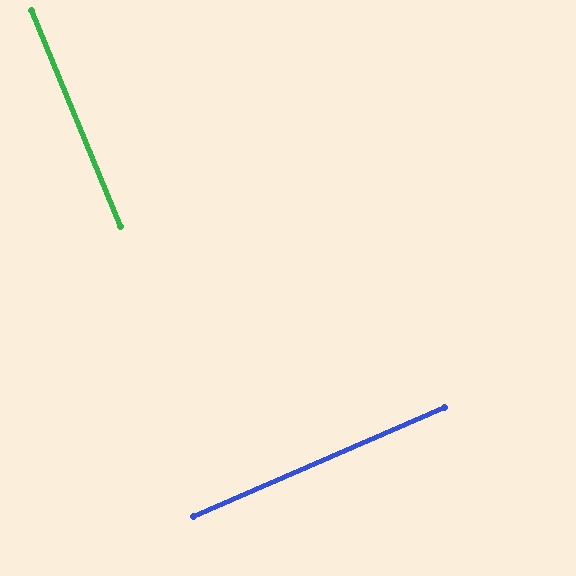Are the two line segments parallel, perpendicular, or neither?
Perpendicular — they meet at approximately 89°.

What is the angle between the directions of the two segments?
Approximately 89 degrees.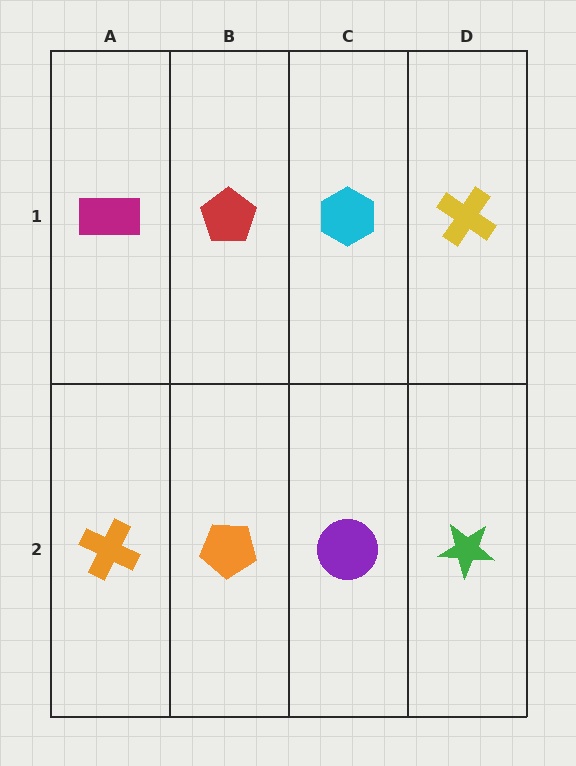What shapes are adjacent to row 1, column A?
An orange cross (row 2, column A), a red pentagon (row 1, column B).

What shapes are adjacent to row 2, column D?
A yellow cross (row 1, column D), a purple circle (row 2, column C).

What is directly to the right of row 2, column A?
An orange pentagon.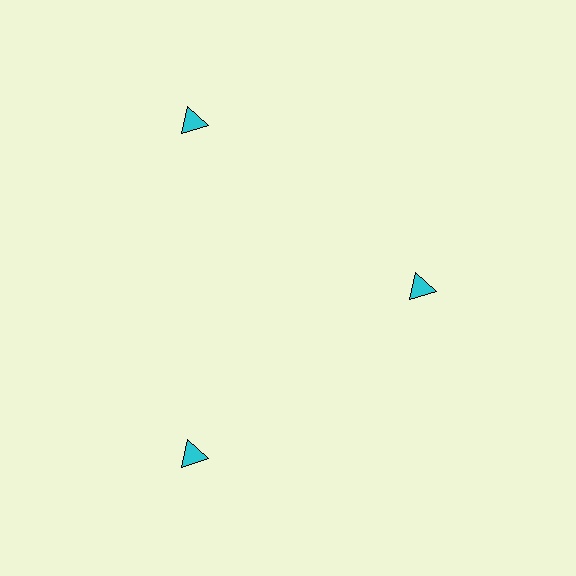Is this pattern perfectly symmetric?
No. The 3 cyan triangles are arranged in a ring, but one element near the 3 o'clock position is pulled inward toward the center, breaking the 3-fold rotational symmetry.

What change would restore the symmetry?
The symmetry would be restored by moving it outward, back onto the ring so that all 3 triangles sit at equal angles and equal distance from the center.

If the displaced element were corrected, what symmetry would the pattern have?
It would have 3-fold rotational symmetry — the pattern would map onto itself every 120 degrees.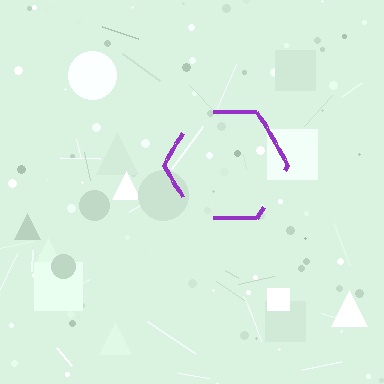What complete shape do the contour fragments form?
The contour fragments form a hexagon.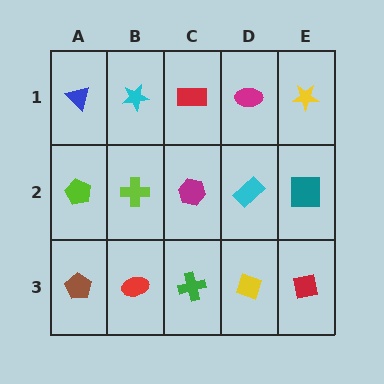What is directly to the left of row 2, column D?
A magenta hexagon.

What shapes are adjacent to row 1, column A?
A lime pentagon (row 2, column A), a cyan star (row 1, column B).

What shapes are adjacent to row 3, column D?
A cyan rectangle (row 2, column D), a green cross (row 3, column C), a red square (row 3, column E).